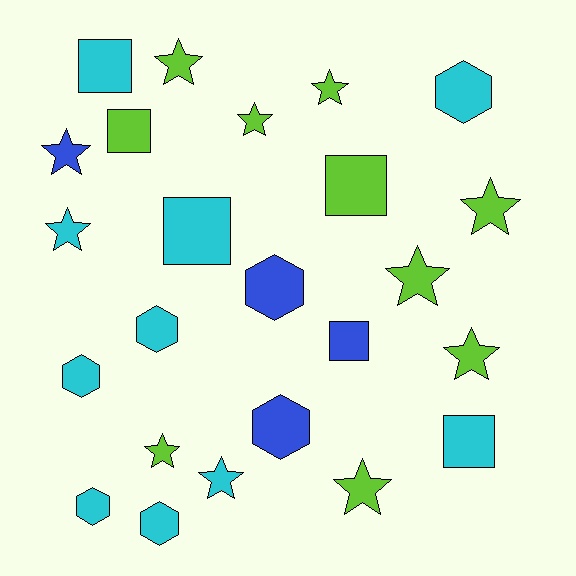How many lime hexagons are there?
There are no lime hexagons.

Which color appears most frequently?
Cyan, with 10 objects.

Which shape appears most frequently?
Star, with 11 objects.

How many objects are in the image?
There are 24 objects.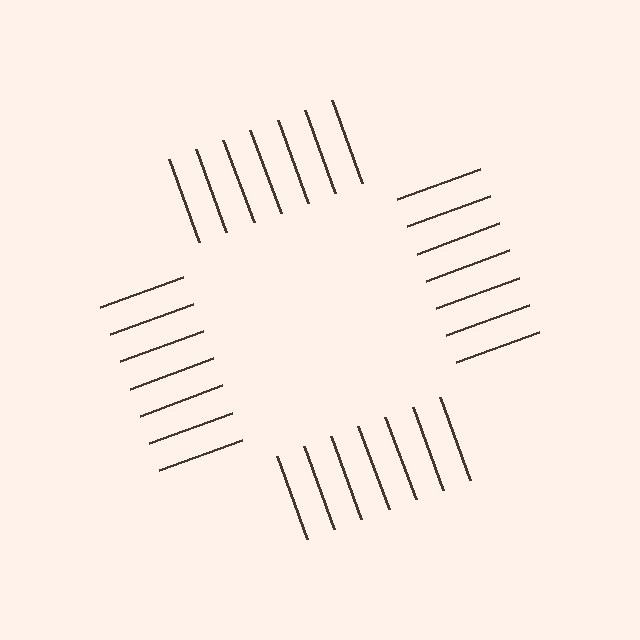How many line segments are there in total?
28 — 7 along each of the 4 edges.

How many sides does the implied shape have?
4 sides — the line-ends trace a square.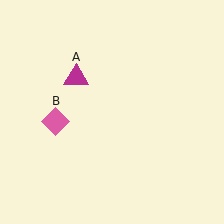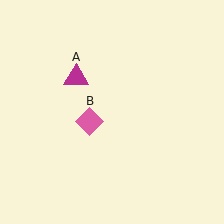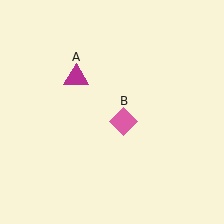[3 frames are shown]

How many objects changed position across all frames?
1 object changed position: pink diamond (object B).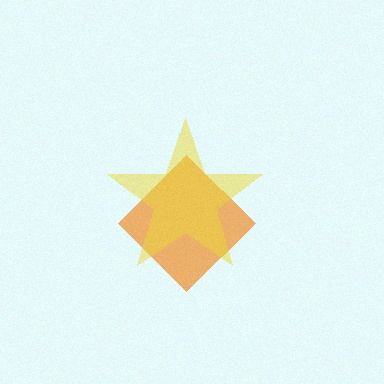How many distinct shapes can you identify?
There are 2 distinct shapes: an orange diamond, a yellow star.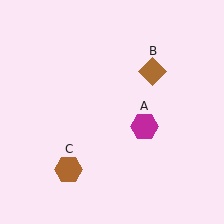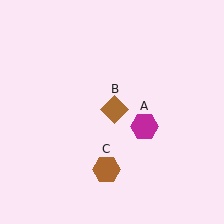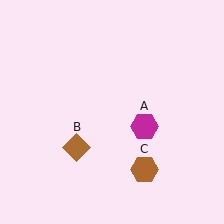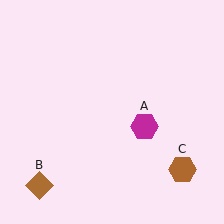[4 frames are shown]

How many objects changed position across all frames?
2 objects changed position: brown diamond (object B), brown hexagon (object C).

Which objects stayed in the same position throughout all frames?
Magenta hexagon (object A) remained stationary.